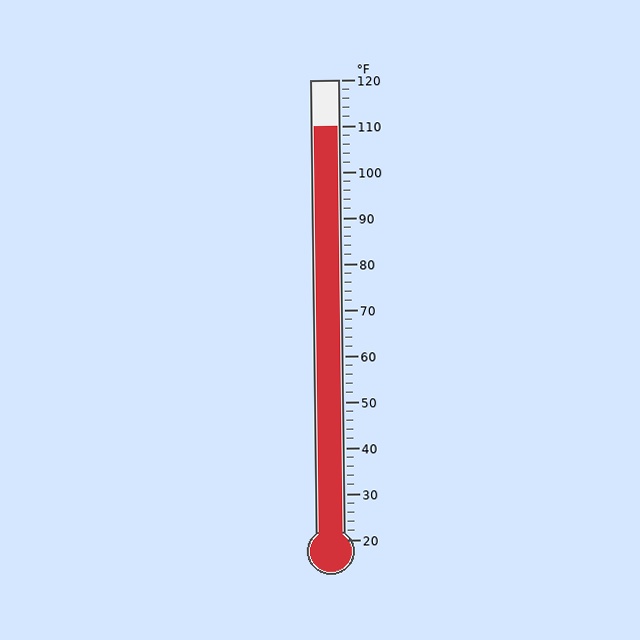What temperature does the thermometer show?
The thermometer shows approximately 110°F.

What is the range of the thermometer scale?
The thermometer scale ranges from 20°F to 120°F.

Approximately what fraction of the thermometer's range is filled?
The thermometer is filled to approximately 90% of its range.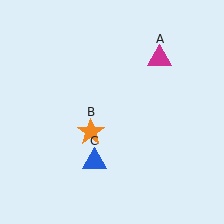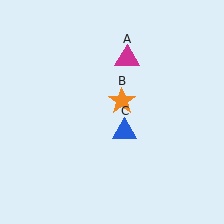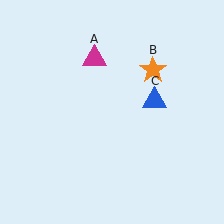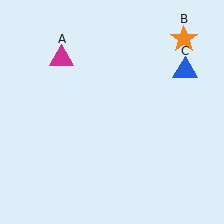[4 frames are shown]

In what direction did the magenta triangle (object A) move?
The magenta triangle (object A) moved left.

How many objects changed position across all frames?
3 objects changed position: magenta triangle (object A), orange star (object B), blue triangle (object C).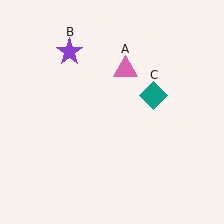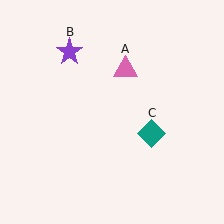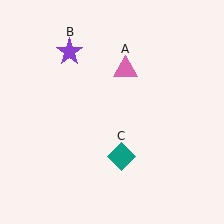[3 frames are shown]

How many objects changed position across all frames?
1 object changed position: teal diamond (object C).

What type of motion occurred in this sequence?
The teal diamond (object C) rotated clockwise around the center of the scene.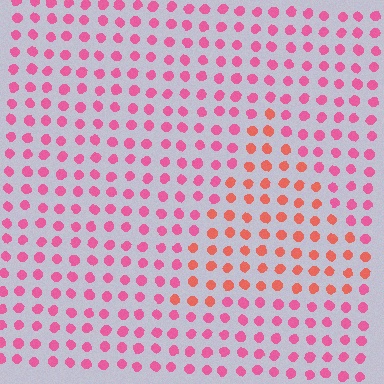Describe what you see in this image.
The image is filled with small pink elements in a uniform arrangement. A triangle-shaped region is visible where the elements are tinted to a slightly different hue, forming a subtle color boundary.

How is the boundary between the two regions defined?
The boundary is defined purely by a slight shift in hue (about 33 degrees). Spacing, size, and orientation are identical on both sides.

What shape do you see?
I see a triangle.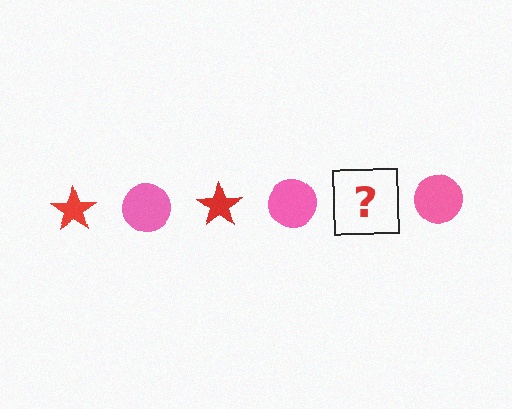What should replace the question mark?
The question mark should be replaced with a red star.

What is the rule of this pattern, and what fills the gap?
The rule is that the pattern alternates between red star and pink circle. The gap should be filled with a red star.